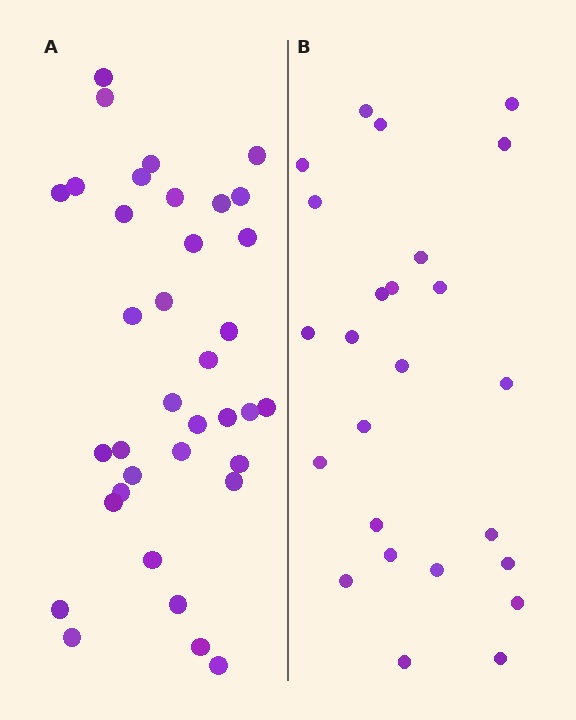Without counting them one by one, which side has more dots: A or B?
Region A (the left region) has more dots.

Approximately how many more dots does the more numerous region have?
Region A has roughly 12 or so more dots than region B.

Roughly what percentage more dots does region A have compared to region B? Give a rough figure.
About 45% more.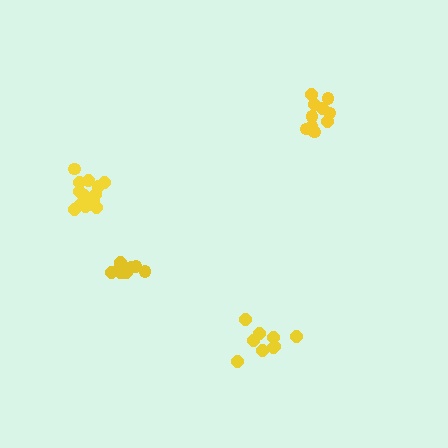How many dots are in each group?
Group 1: 9 dots, Group 2: 9 dots, Group 3: 10 dots, Group 4: 14 dots (42 total).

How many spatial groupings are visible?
There are 4 spatial groupings.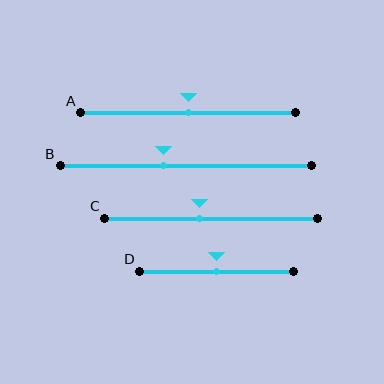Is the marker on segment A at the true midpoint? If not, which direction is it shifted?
Yes, the marker on segment A is at the true midpoint.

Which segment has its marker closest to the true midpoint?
Segment A has its marker closest to the true midpoint.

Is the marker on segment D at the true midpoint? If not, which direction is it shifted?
Yes, the marker on segment D is at the true midpoint.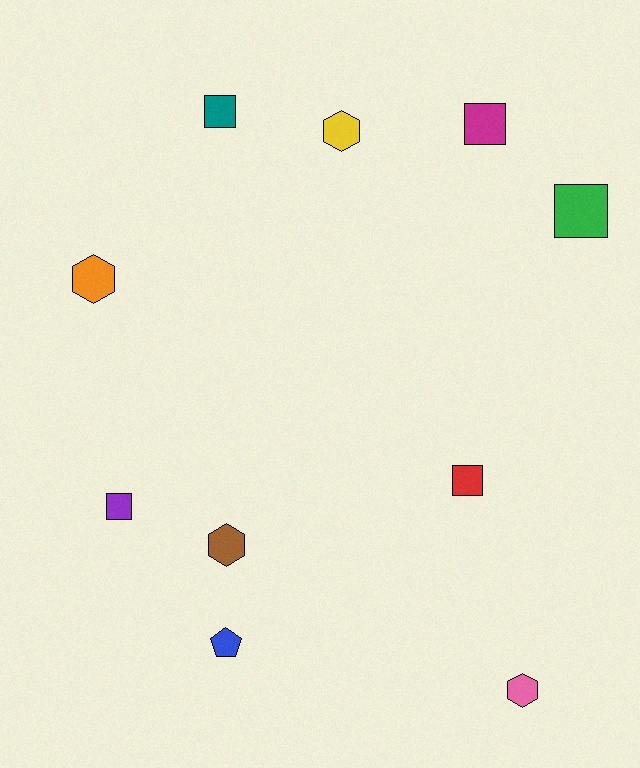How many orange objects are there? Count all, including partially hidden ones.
There is 1 orange object.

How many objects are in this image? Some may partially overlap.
There are 10 objects.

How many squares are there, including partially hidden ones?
There are 5 squares.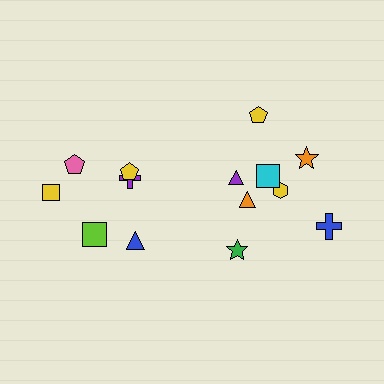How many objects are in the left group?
There are 6 objects.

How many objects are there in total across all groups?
There are 14 objects.